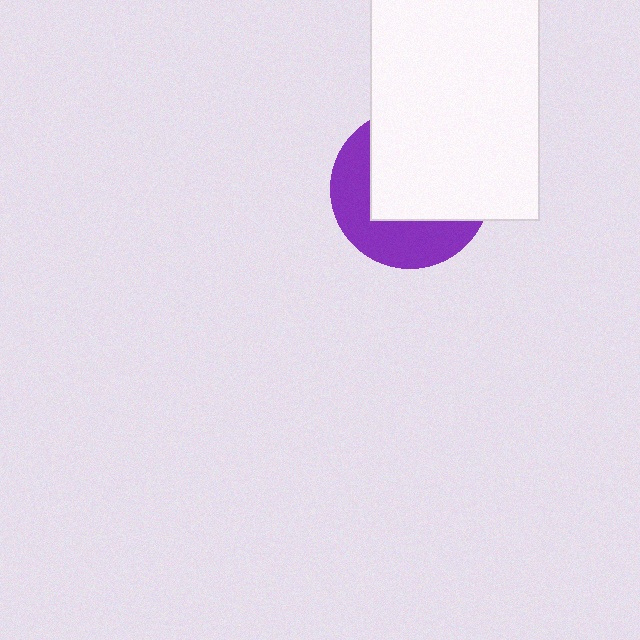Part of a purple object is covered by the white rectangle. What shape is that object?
It is a circle.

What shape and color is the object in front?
The object in front is a white rectangle.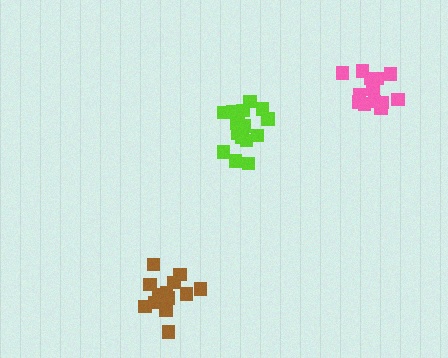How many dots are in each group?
Group 1: 16 dots, Group 2: 14 dots, Group 3: 13 dots (43 total).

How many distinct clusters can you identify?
There are 3 distinct clusters.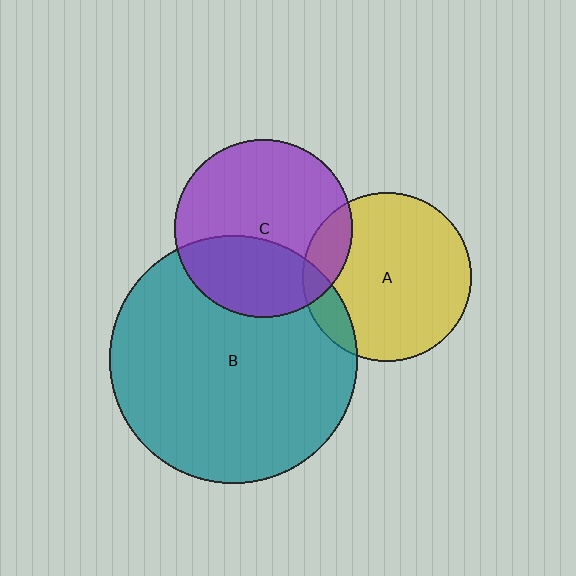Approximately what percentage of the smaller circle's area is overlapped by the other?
Approximately 10%.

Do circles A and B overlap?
Yes.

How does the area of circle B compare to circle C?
Approximately 1.9 times.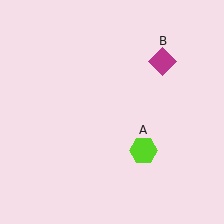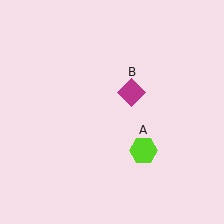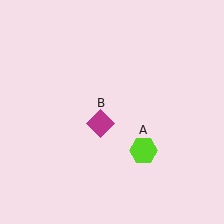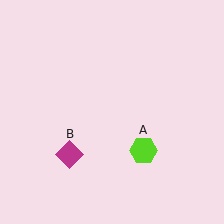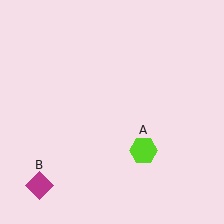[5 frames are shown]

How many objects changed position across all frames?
1 object changed position: magenta diamond (object B).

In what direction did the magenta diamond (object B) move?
The magenta diamond (object B) moved down and to the left.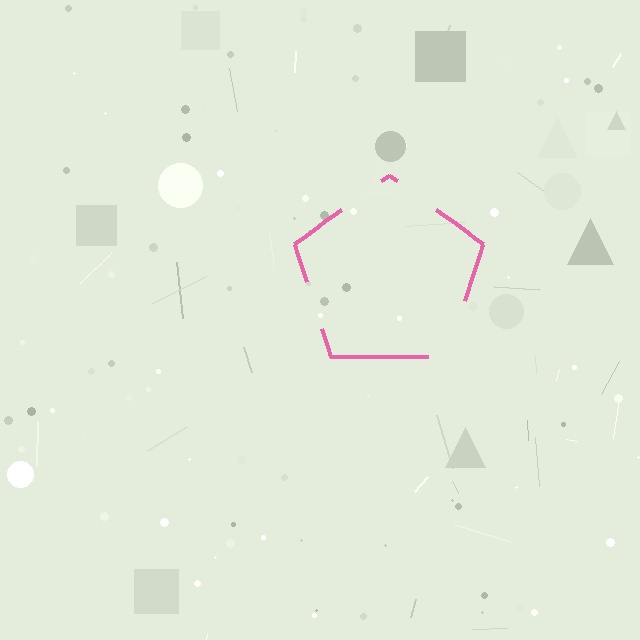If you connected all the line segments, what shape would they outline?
They would outline a pentagon.